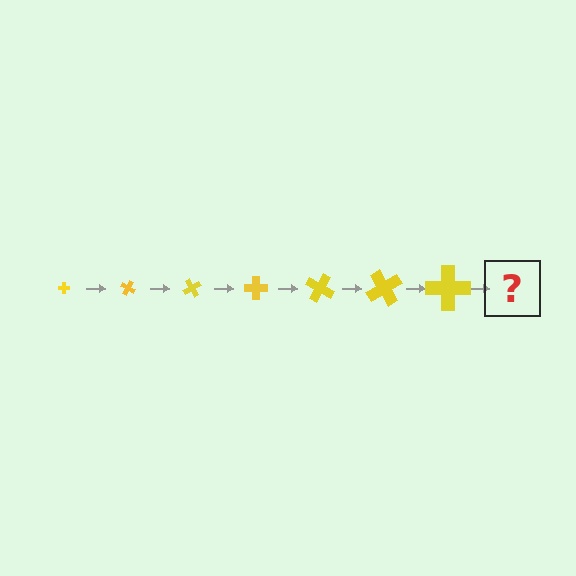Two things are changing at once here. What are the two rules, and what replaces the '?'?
The two rules are that the cross grows larger each step and it rotates 30 degrees each step. The '?' should be a cross, larger than the previous one and rotated 210 degrees from the start.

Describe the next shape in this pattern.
It should be a cross, larger than the previous one and rotated 210 degrees from the start.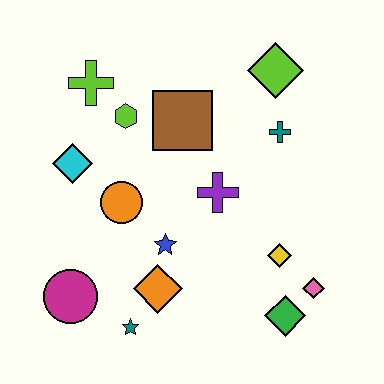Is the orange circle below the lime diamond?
Yes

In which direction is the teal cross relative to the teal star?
The teal cross is above the teal star.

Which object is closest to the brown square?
The lime hexagon is closest to the brown square.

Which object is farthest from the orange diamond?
The lime diamond is farthest from the orange diamond.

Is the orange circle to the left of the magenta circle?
No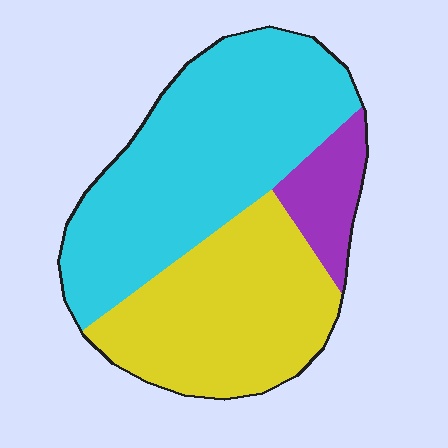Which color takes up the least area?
Purple, at roughly 10%.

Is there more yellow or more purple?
Yellow.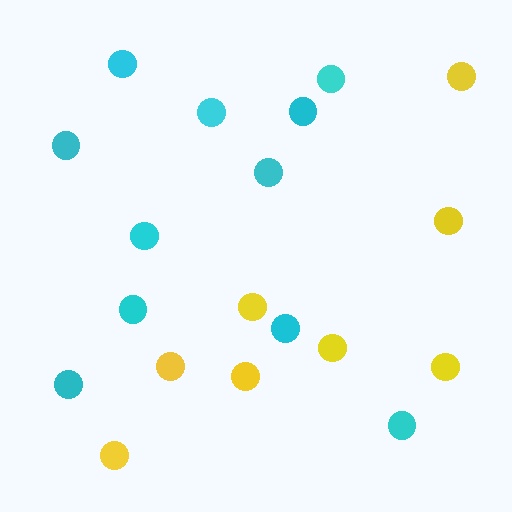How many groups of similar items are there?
There are 2 groups: one group of yellow circles (8) and one group of cyan circles (11).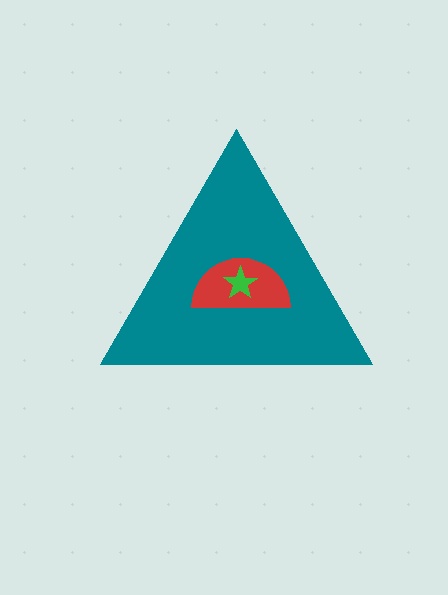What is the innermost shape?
The green star.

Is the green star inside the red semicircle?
Yes.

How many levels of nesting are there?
3.